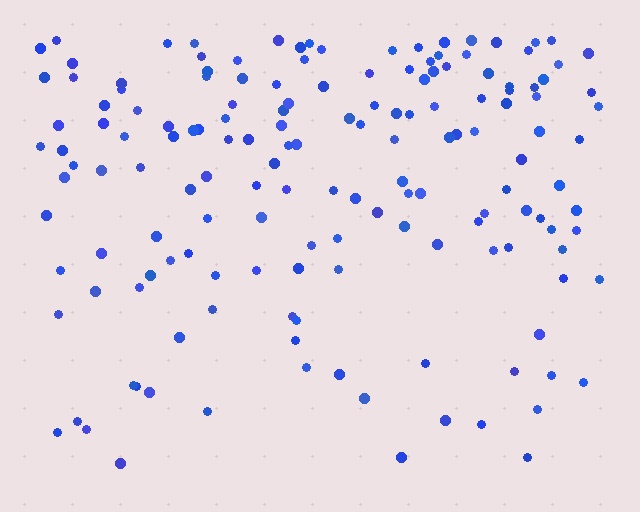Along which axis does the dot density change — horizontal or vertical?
Vertical.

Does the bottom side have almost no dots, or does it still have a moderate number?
Still a moderate number, just noticeably fewer than the top.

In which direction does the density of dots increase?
From bottom to top, with the top side densest.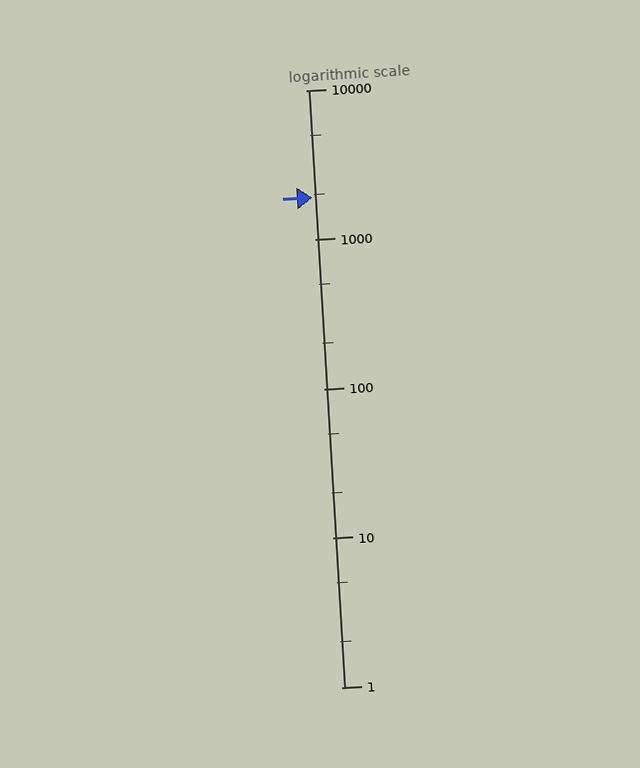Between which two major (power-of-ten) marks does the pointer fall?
The pointer is between 1000 and 10000.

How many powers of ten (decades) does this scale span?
The scale spans 4 decades, from 1 to 10000.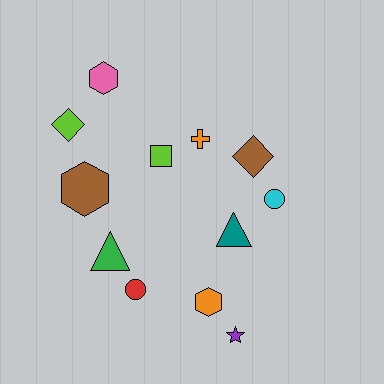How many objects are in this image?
There are 12 objects.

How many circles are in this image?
There are 2 circles.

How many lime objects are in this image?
There are 2 lime objects.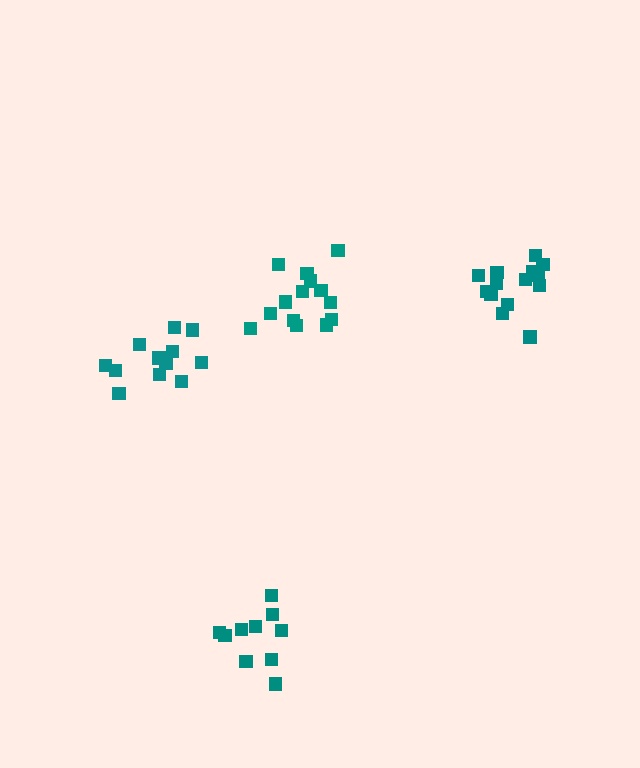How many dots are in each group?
Group 1: 10 dots, Group 2: 12 dots, Group 3: 14 dots, Group 4: 14 dots (50 total).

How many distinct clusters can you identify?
There are 4 distinct clusters.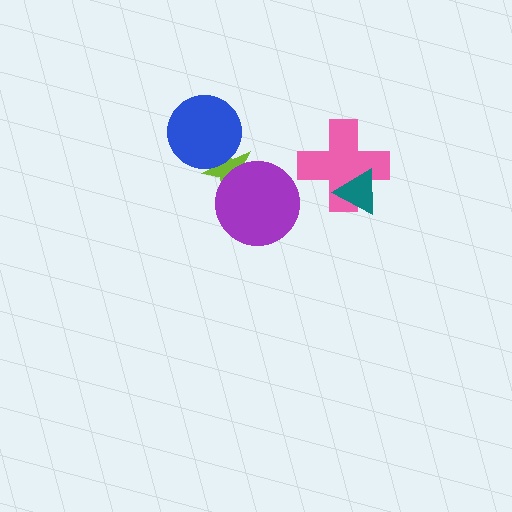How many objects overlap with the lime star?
2 objects overlap with the lime star.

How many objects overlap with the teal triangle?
1 object overlaps with the teal triangle.